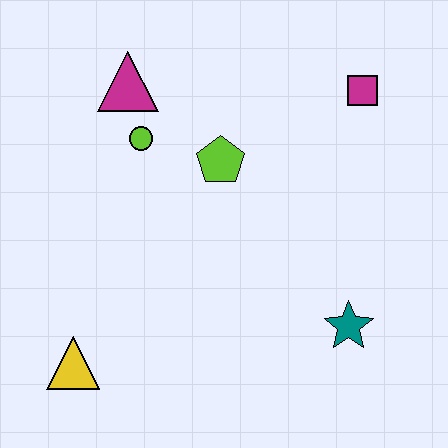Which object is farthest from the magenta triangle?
The teal star is farthest from the magenta triangle.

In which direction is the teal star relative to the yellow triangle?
The teal star is to the right of the yellow triangle.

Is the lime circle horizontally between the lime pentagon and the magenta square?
No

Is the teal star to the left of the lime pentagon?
No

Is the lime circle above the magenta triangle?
No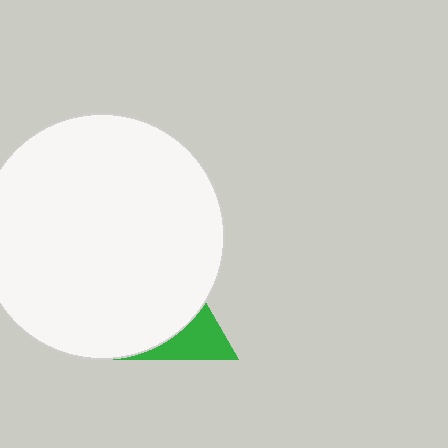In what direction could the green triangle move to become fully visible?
The green triangle could move toward the lower-right. That would shift it out from behind the white circle entirely.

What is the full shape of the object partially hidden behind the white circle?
The partially hidden object is a green triangle.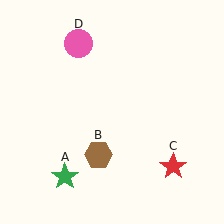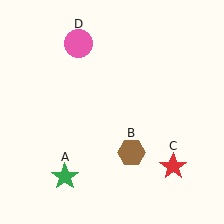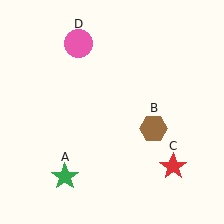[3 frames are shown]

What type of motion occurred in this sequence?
The brown hexagon (object B) rotated counterclockwise around the center of the scene.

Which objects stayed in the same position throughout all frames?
Green star (object A) and red star (object C) and pink circle (object D) remained stationary.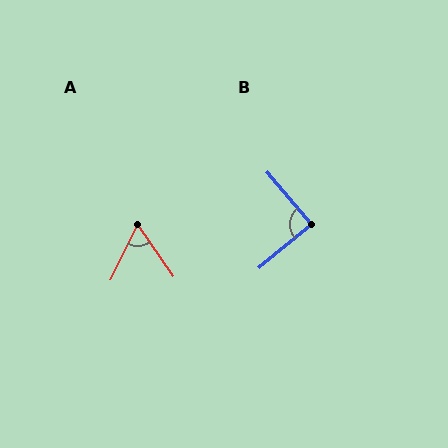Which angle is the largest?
B, at approximately 89 degrees.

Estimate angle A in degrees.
Approximately 62 degrees.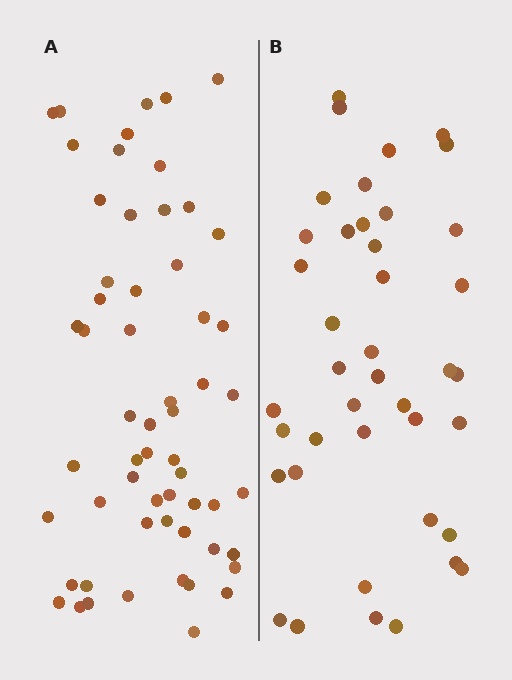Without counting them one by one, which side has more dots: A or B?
Region A (the left region) has more dots.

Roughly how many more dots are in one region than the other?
Region A has approximately 15 more dots than region B.